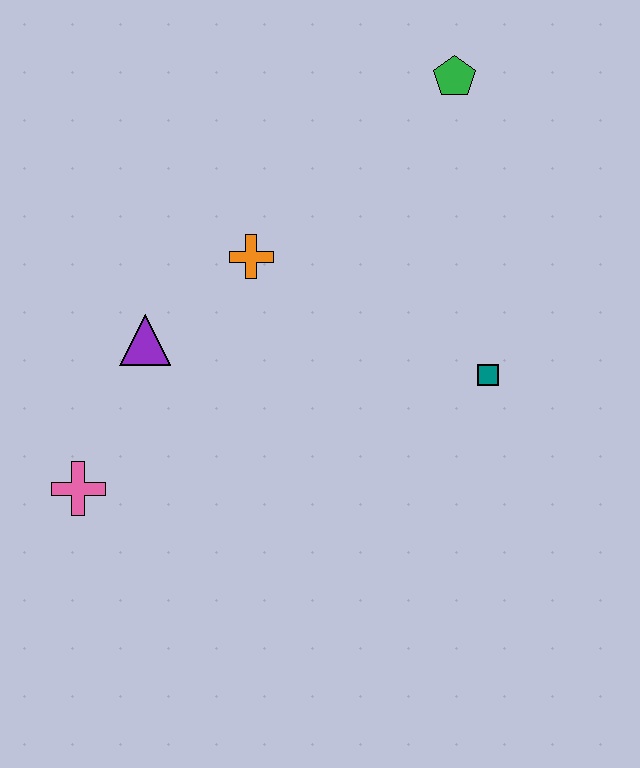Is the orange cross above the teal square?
Yes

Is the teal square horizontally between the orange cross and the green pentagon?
No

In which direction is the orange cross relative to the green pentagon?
The orange cross is to the left of the green pentagon.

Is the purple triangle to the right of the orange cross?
No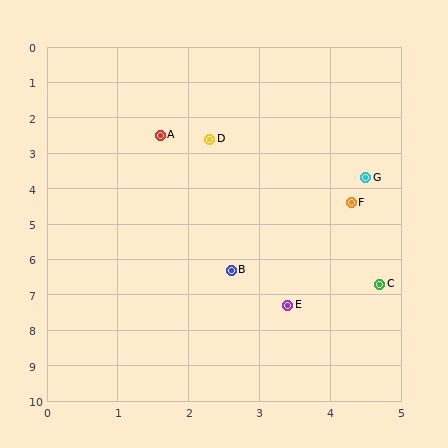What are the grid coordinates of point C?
Point C is at approximately (4.7, 6.7).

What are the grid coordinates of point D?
Point D is at approximately (2.3, 2.6).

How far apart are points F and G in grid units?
Points F and G are about 0.7 grid units apart.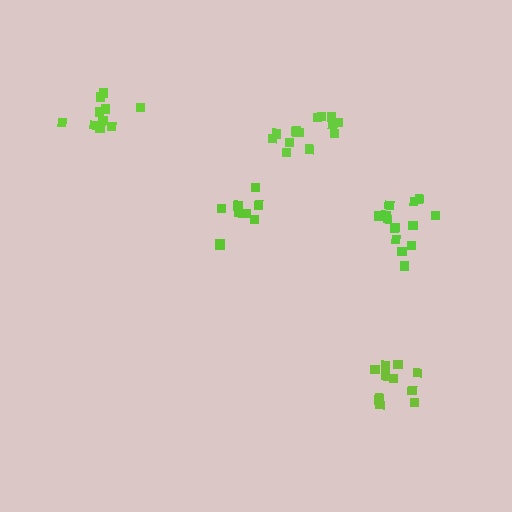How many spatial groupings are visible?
There are 5 spatial groupings.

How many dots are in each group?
Group 1: 11 dots, Group 2: 14 dots, Group 3: 12 dots, Group 4: 14 dots, Group 5: 11 dots (62 total).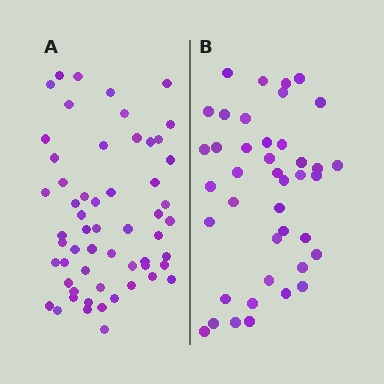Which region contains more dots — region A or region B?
Region A (the left region) has more dots.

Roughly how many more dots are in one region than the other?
Region A has approximately 15 more dots than region B.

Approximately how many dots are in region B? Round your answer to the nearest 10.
About 40 dots. (The exact count is 41, which rounds to 40.)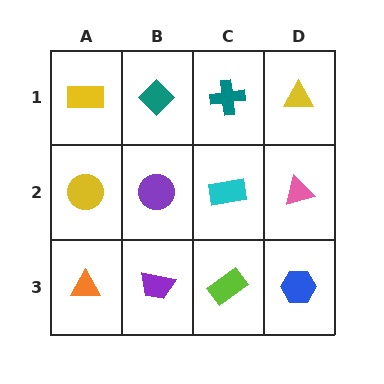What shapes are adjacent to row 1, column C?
A cyan rectangle (row 2, column C), a teal diamond (row 1, column B), a yellow triangle (row 1, column D).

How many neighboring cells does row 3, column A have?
2.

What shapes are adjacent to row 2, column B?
A teal diamond (row 1, column B), a purple trapezoid (row 3, column B), a yellow circle (row 2, column A), a cyan rectangle (row 2, column C).